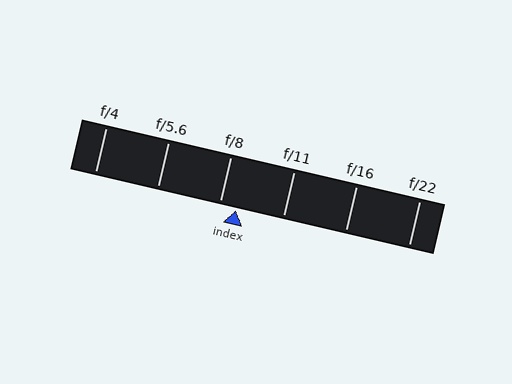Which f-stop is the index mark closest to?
The index mark is closest to f/8.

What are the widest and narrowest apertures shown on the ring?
The widest aperture shown is f/4 and the narrowest is f/22.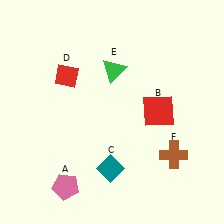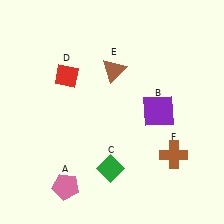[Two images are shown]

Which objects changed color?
B changed from red to purple. C changed from teal to green. E changed from green to brown.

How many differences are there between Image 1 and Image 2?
There are 3 differences between the two images.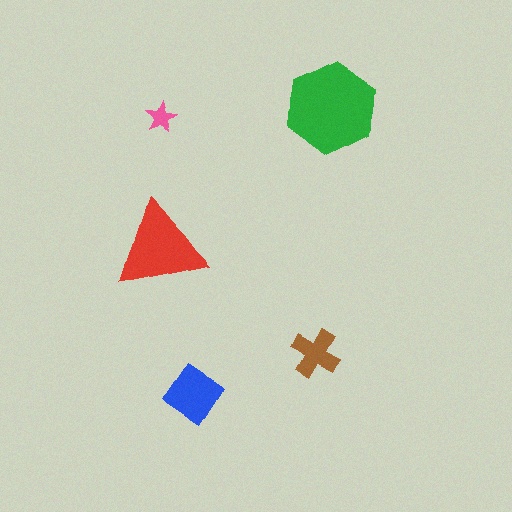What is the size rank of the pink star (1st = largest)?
5th.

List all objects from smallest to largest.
The pink star, the brown cross, the blue diamond, the red triangle, the green hexagon.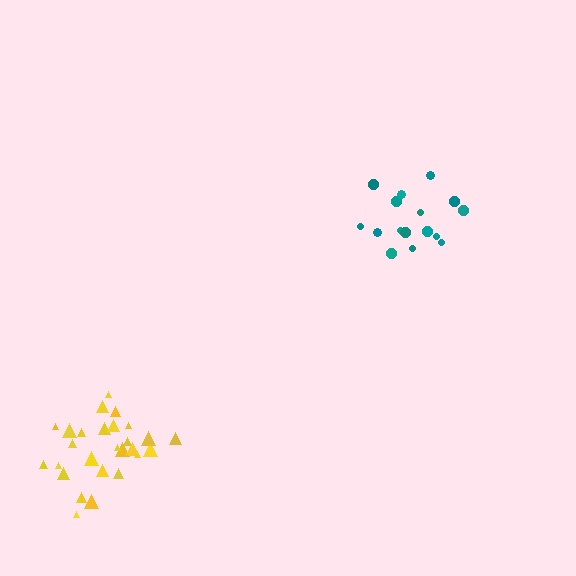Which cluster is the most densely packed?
Teal.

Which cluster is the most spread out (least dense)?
Yellow.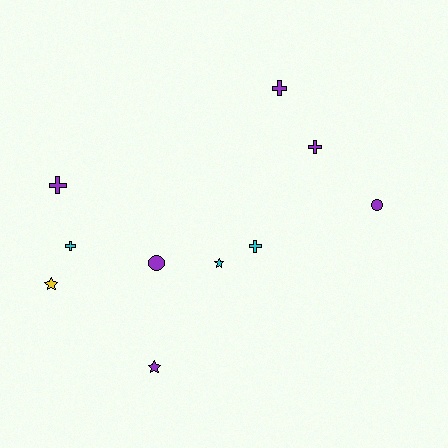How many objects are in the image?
There are 10 objects.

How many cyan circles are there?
There are no cyan circles.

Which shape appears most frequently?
Cross, with 5 objects.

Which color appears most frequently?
Purple, with 6 objects.